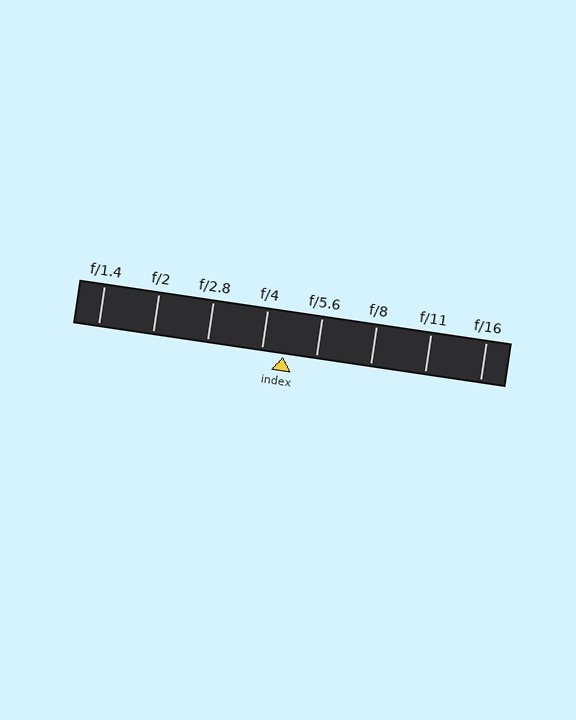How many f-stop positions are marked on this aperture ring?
There are 8 f-stop positions marked.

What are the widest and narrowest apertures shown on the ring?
The widest aperture shown is f/1.4 and the narrowest is f/16.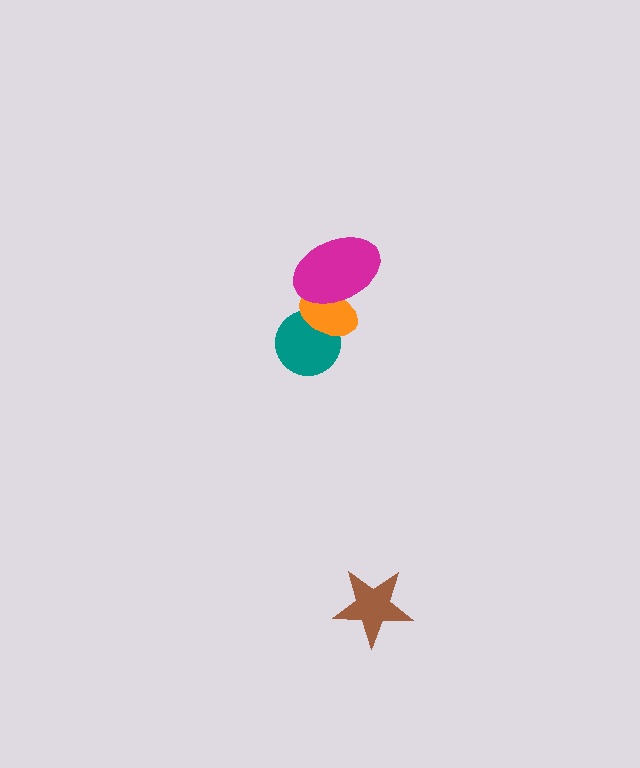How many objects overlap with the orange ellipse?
2 objects overlap with the orange ellipse.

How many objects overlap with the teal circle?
1 object overlaps with the teal circle.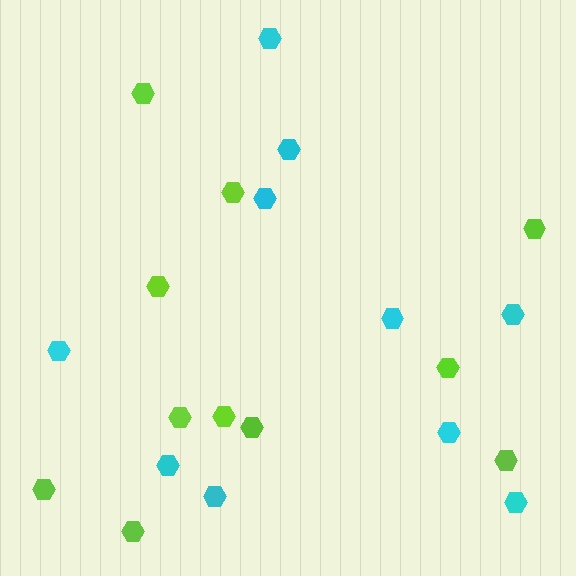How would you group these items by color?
There are 2 groups: one group of cyan hexagons (10) and one group of lime hexagons (11).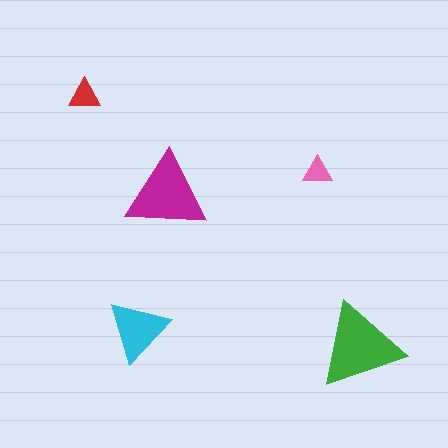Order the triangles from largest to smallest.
the green one, the magenta one, the cyan one, the red one, the pink one.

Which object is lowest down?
The green triangle is bottommost.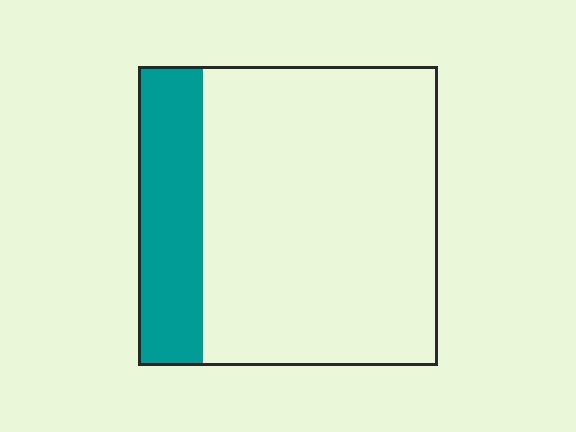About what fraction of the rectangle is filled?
About one fifth (1/5).